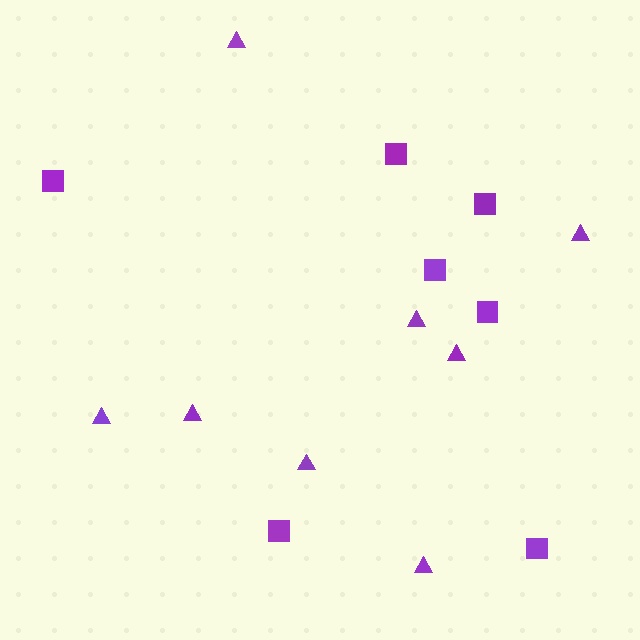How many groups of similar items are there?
There are 2 groups: one group of triangles (8) and one group of squares (7).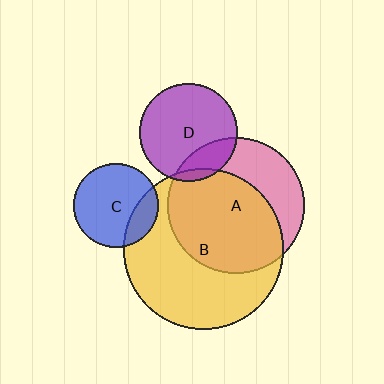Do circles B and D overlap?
Yes.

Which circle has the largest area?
Circle B (yellow).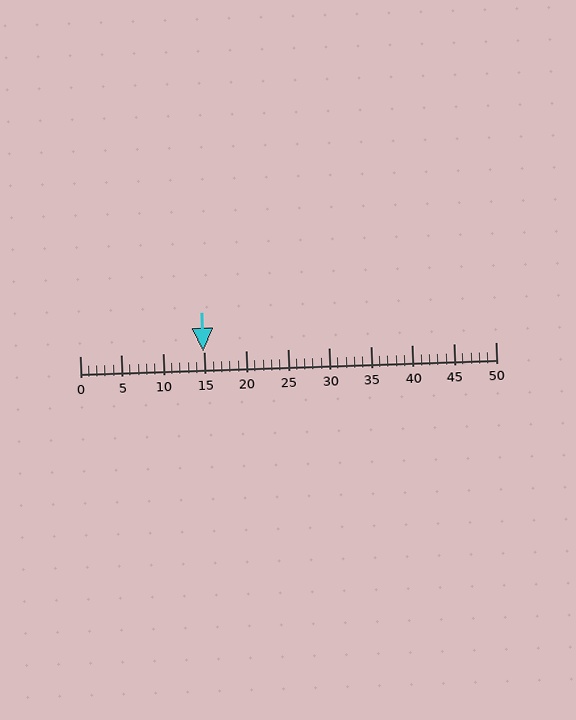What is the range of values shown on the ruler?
The ruler shows values from 0 to 50.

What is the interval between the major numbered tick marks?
The major tick marks are spaced 5 units apart.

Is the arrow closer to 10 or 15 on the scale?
The arrow is closer to 15.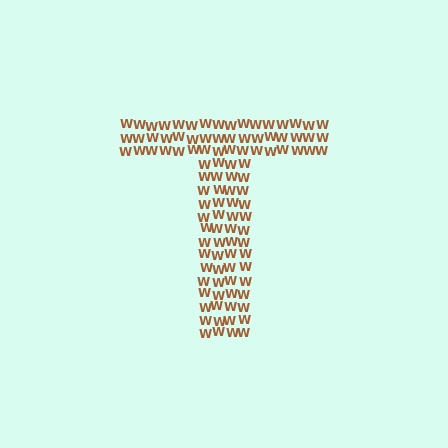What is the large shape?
The large shape is the letter T.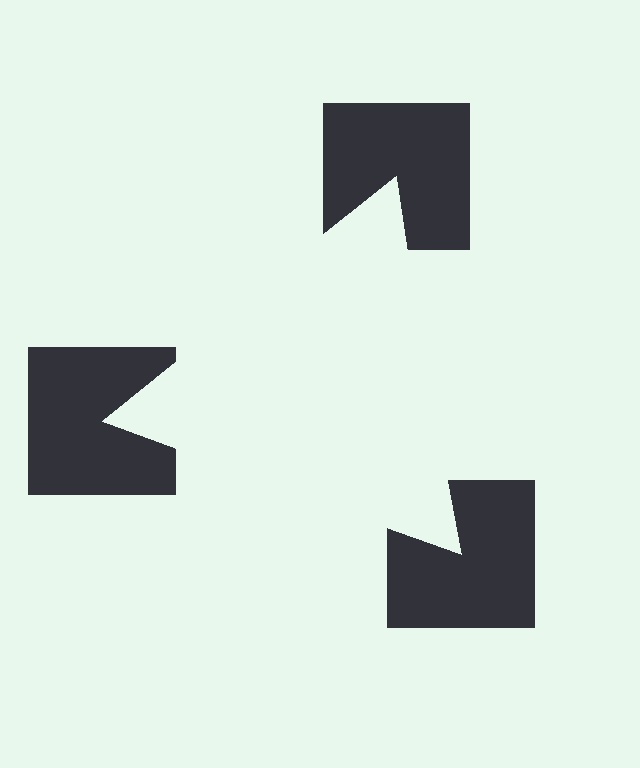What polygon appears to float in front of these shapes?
An illusory triangle — its edges are inferred from the aligned wedge cuts in the notched squares, not physically drawn.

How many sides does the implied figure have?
3 sides.